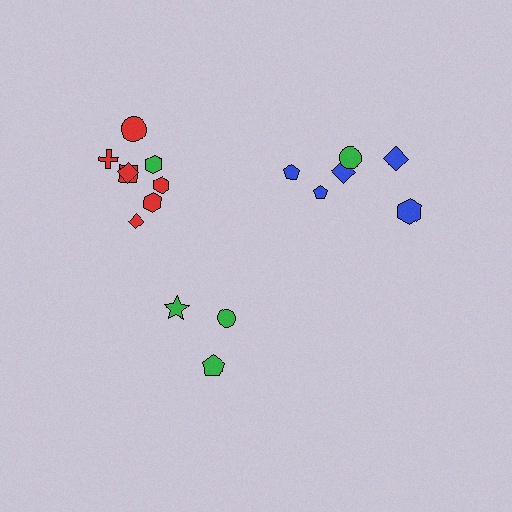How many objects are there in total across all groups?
There are 17 objects.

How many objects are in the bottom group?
There are 3 objects.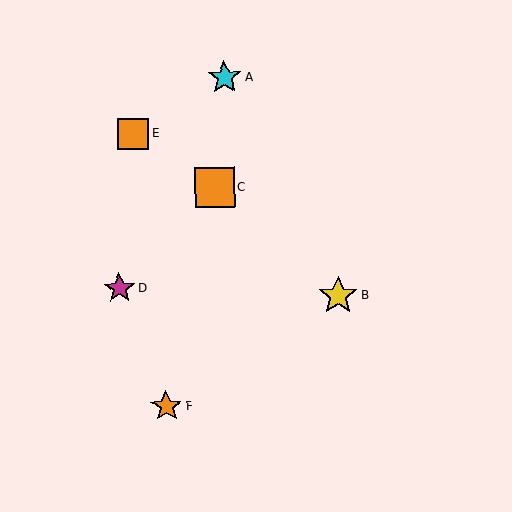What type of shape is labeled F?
Shape F is an orange star.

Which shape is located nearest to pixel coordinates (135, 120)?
The orange square (labeled E) at (133, 134) is nearest to that location.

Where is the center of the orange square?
The center of the orange square is at (133, 134).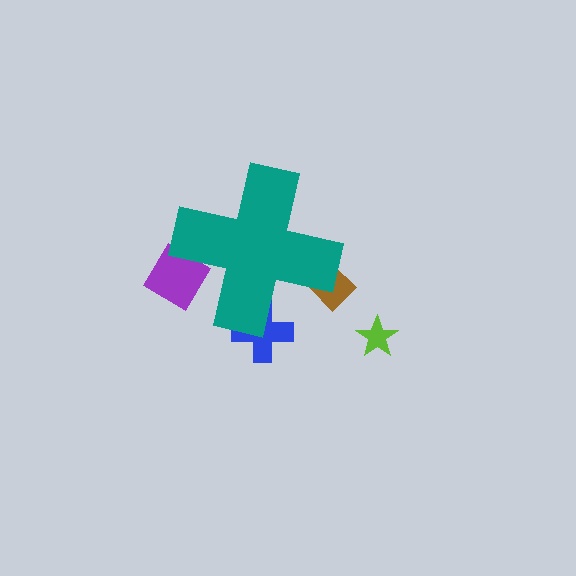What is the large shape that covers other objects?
A teal cross.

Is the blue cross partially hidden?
Yes, the blue cross is partially hidden behind the teal cross.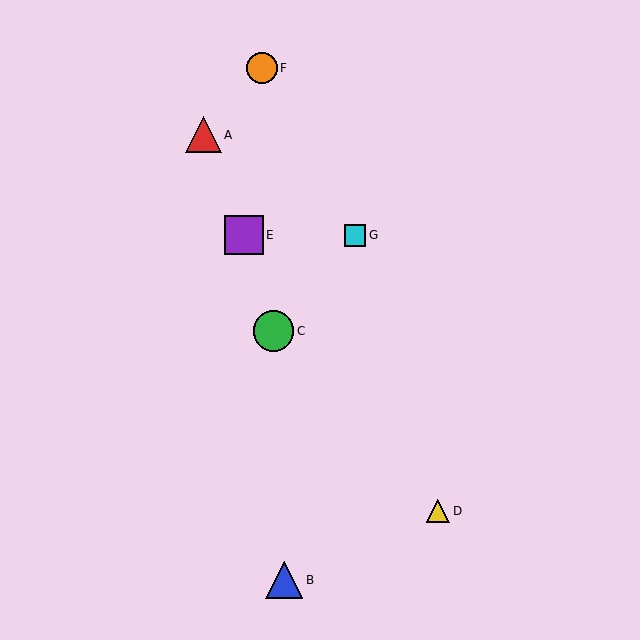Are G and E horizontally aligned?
Yes, both are at y≈235.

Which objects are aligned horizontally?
Objects E, G are aligned horizontally.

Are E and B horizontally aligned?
No, E is at y≈235 and B is at y≈580.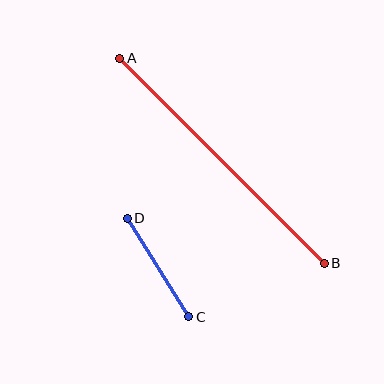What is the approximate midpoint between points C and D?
The midpoint is at approximately (158, 268) pixels.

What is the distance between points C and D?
The distance is approximately 116 pixels.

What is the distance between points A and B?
The distance is approximately 290 pixels.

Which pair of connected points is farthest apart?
Points A and B are farthest apart.